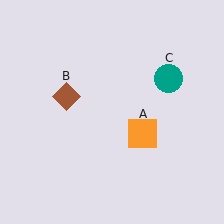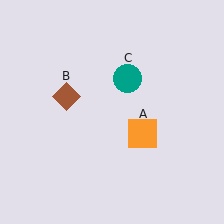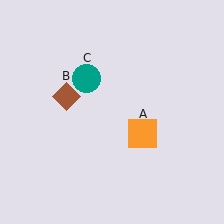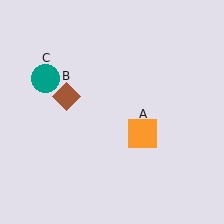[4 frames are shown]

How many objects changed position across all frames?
1 object changed position: teal circle (object C).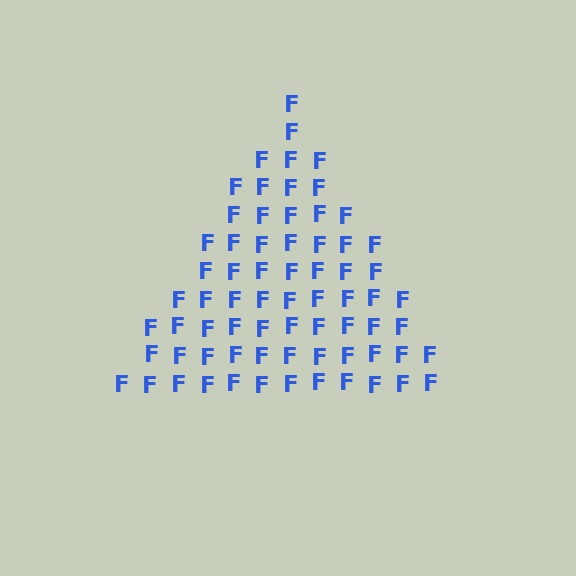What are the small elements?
The small elements are letter F's.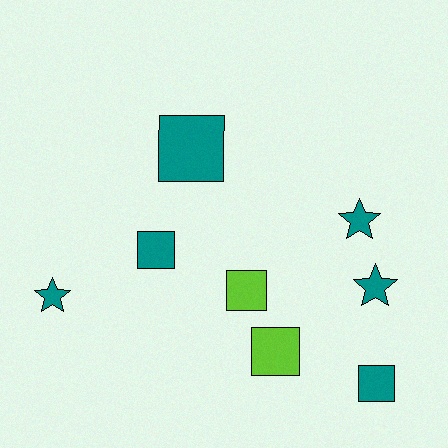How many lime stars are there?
There are no lime stars.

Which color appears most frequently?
Teal, with 6 objects.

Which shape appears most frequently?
Square, with 5 objects.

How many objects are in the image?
There are 8 objects.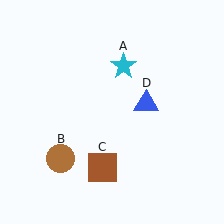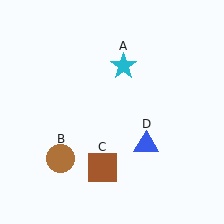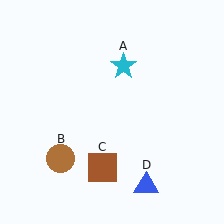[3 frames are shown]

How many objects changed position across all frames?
1 object changed position: blue triangle (object D).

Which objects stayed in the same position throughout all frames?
Cyan star (object A) and brown circle (object B) and brown square (object C) remained stationary.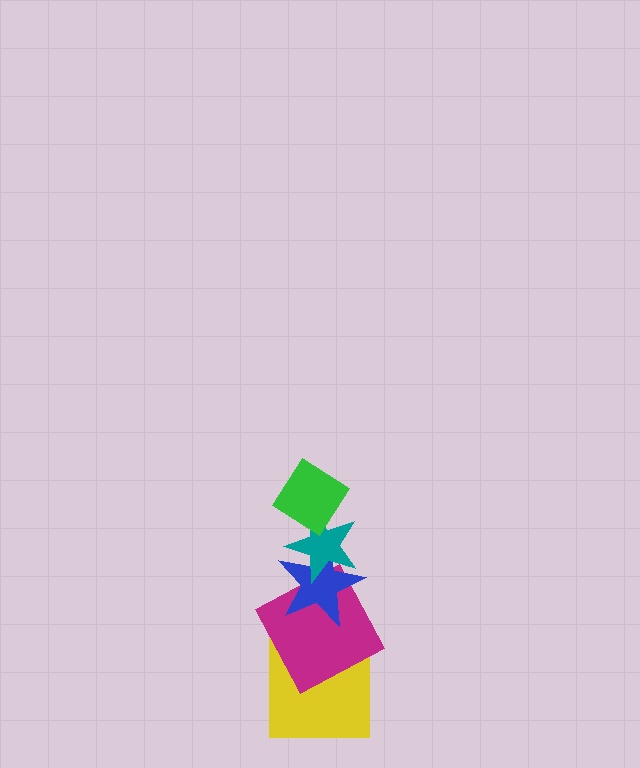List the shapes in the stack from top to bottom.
From top to bottom: the green diamond, the teal star, the blue star, the magenta square, the yellow square.